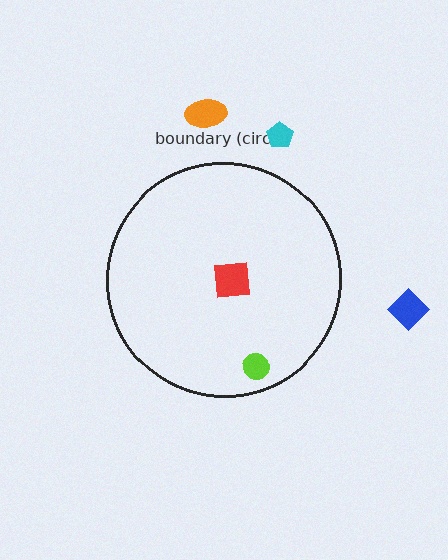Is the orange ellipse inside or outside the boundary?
Outside.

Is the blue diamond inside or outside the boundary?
Outside.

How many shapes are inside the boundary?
2 inside, 3 outside.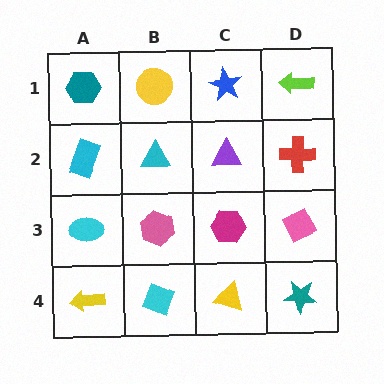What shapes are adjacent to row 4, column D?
A pink diamond (row 3, column D), a yellow triangle (row 4, column C).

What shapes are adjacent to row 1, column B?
A cyan triangle (row 2, column B), a teal hexagon (row 1, column A), a blue star (row 1, column C).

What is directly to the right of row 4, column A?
A cyan diamond.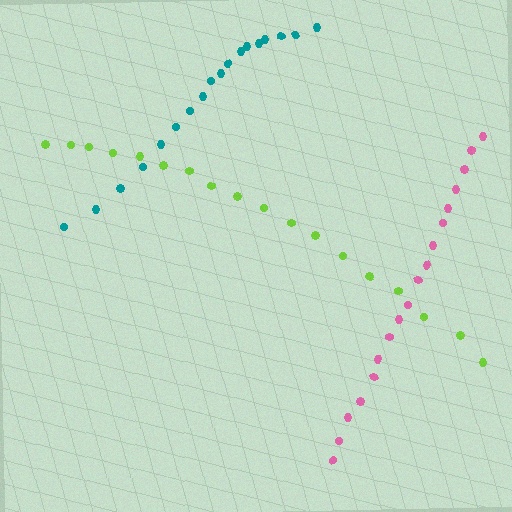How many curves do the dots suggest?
There are 3 distinct paths.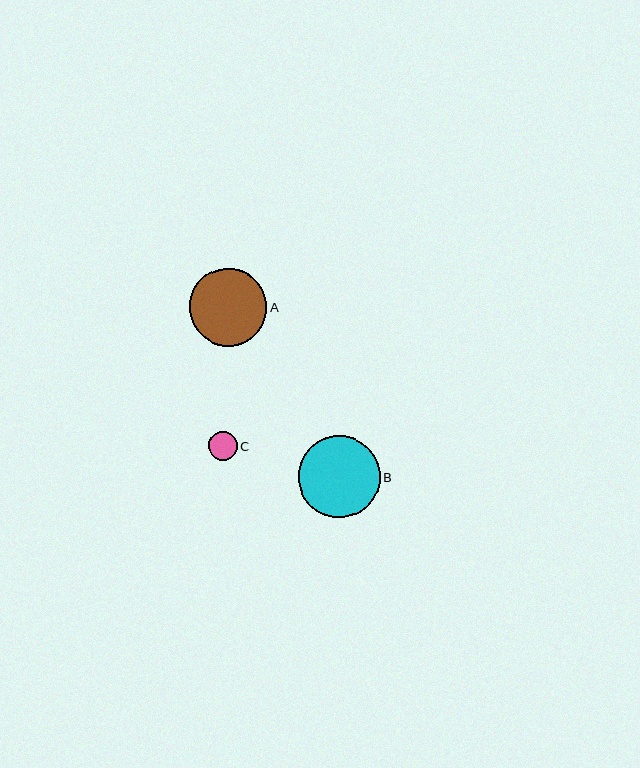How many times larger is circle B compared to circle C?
Circle B is approximately 2.9 times the size of circle C.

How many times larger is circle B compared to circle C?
Circle B is approximately 2.9 times the size of circle C.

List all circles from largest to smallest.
From largest to smallest: B, A, C.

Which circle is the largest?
Circle B is the largest with a size of approximately 82 pixels.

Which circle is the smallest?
Circle C is the smallest with a size of approximately 29 pixels.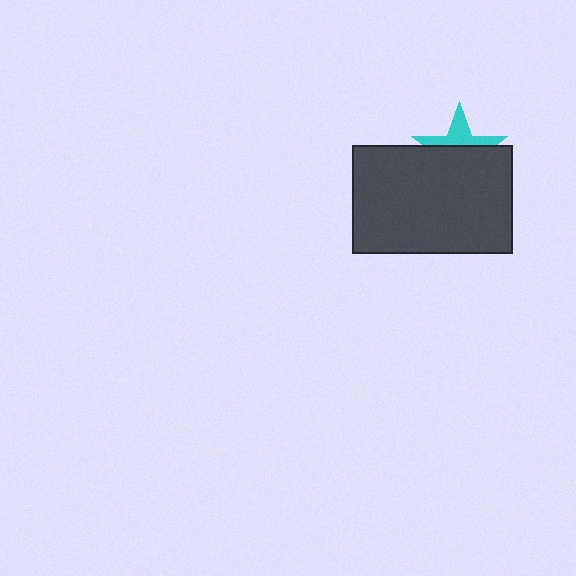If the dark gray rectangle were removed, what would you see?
You would see the complete cyan star.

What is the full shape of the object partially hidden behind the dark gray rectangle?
The partially hidden object is a cyan star.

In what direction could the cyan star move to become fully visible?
The cyan star could move up. That would shift it out from behind the dark gray rectangle entirely.